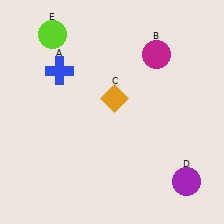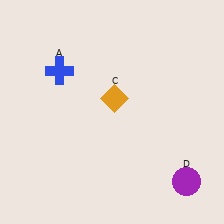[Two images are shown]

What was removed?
The lime circle (E), the magenta circle (B) were removed in Image 2.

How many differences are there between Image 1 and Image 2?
There are 2 differences between the two images.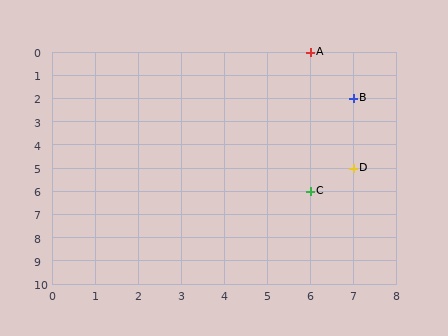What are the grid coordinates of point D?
Point D is at grid coordinates (7, 5).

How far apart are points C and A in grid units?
Points C and A are 6 rows apart.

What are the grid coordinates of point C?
Point C is at grid coordinates (6, 6).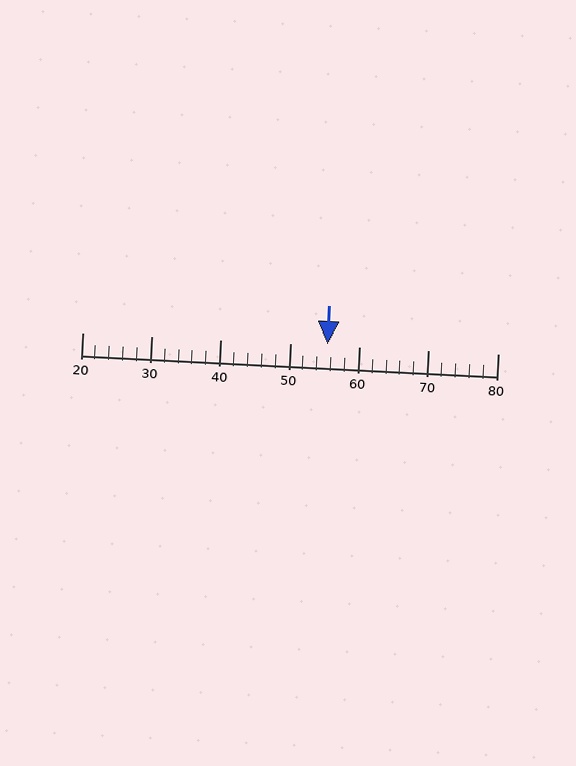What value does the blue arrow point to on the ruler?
The blue arrow points to approximately 55.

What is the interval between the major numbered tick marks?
The major tick marks are spaced 10 units apart.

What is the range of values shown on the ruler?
The ruler shows values from 20 to 80.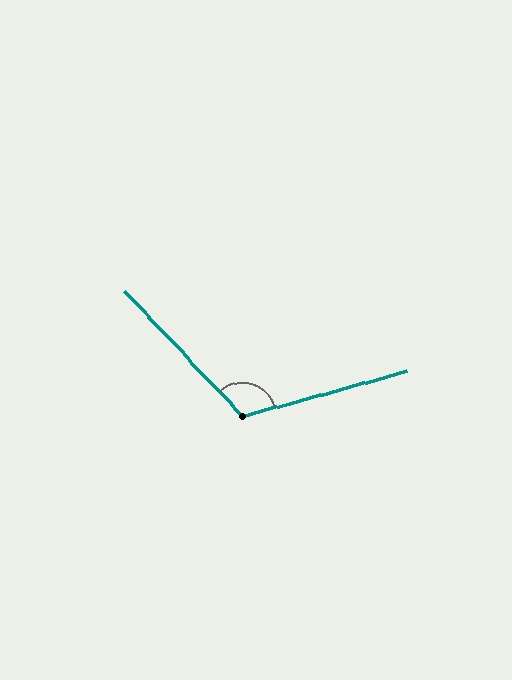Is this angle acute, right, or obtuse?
It is obtuse.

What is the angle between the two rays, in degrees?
Approximately 118 degrees.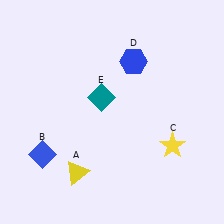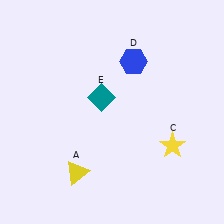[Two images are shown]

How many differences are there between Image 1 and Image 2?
There is 1 difference between the two images.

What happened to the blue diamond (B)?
The blue diamond (B) was removed in Image 2. It was in the bottom-left area of Image 1.